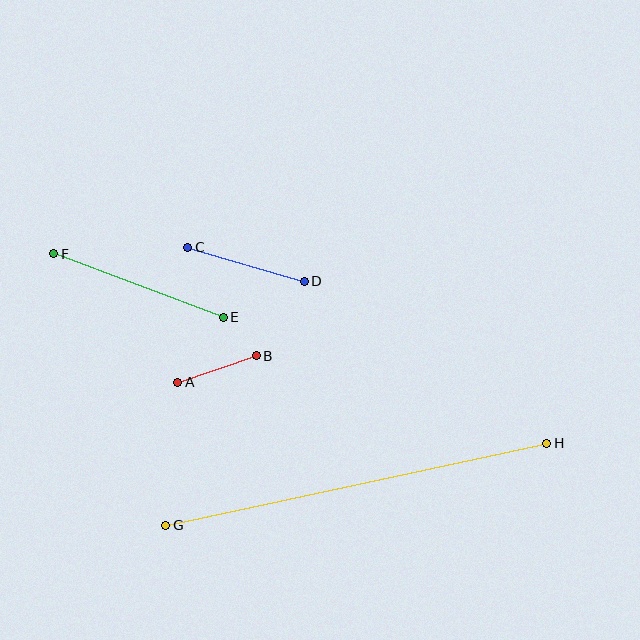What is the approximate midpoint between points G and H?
The midpoint is at approximately (356, 484) pixels.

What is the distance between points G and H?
The distance is approximately 390 pixels.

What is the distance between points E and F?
The distance is approximately 181 pixels.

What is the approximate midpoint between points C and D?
The midpoint is at approximately (246, 264) pixels.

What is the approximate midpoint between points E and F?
The midpoint is at approximately (138, 286) pixels.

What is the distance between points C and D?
The distance is approximately 121 pixels.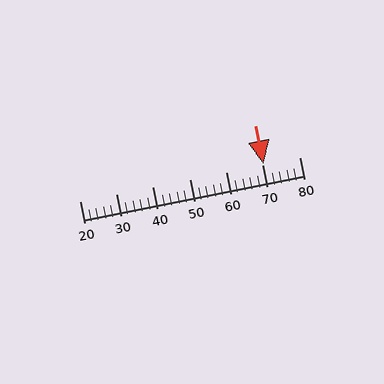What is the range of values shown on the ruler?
The ruler shows values from 20 to 80.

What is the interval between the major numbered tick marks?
The major tick marks are spaced 10 units apart.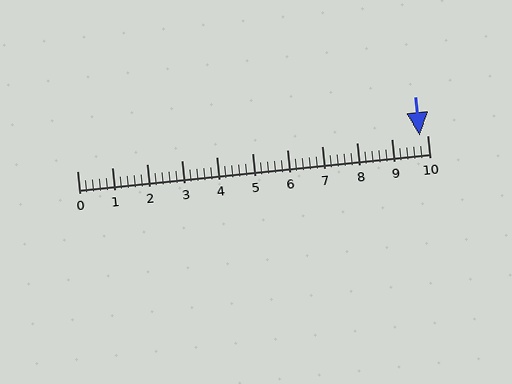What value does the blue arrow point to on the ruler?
The blue arrow points to approximately 9.8.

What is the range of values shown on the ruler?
The ruler shows values from 0 to 10.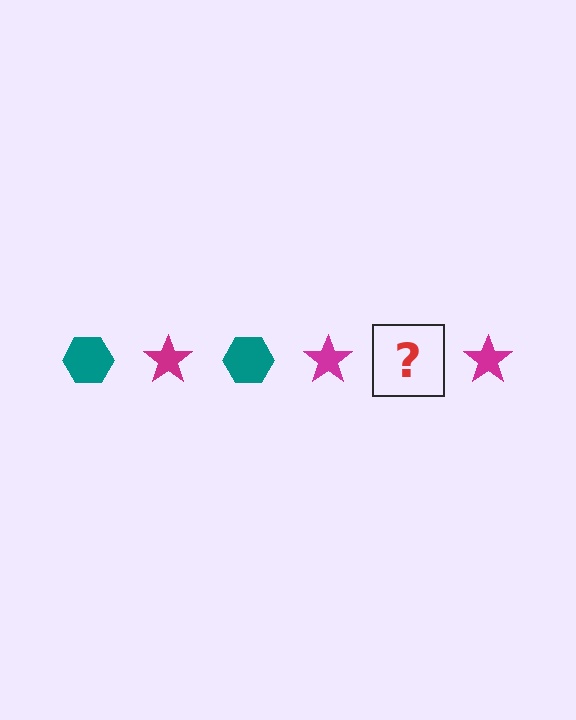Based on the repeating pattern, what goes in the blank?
The blank should be a teal hexagon.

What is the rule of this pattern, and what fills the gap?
The rule is that the pattern alternates between teal hexagon and magenta star. The gap should be filled with a teal hexagon.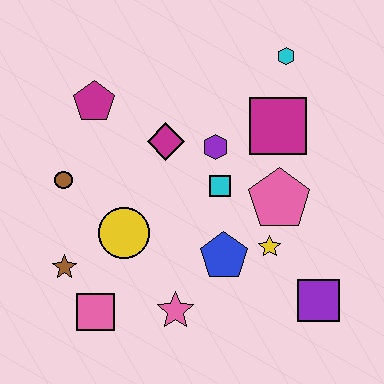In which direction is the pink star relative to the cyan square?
The pink star is below the cyan square.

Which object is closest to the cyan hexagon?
The magenta square is closest to the cyan hexagon.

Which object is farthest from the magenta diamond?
The purple square is farthest from the magenta diamond.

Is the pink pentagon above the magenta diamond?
No